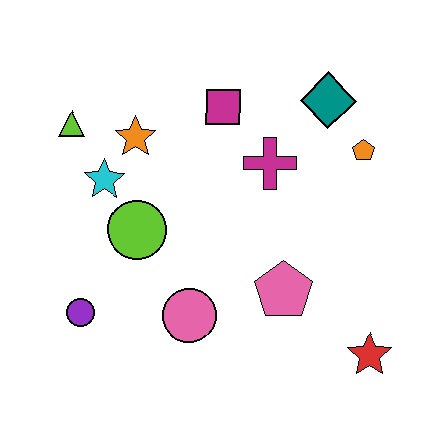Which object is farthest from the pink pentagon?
The lime triangle is farthest from the pink pentagon.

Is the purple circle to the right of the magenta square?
No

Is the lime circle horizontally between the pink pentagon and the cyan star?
Yes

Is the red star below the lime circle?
Yes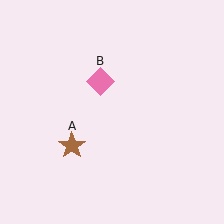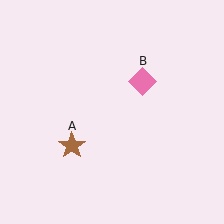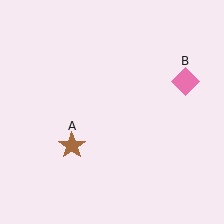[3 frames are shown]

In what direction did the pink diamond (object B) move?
The pink diamond (object B) moved right.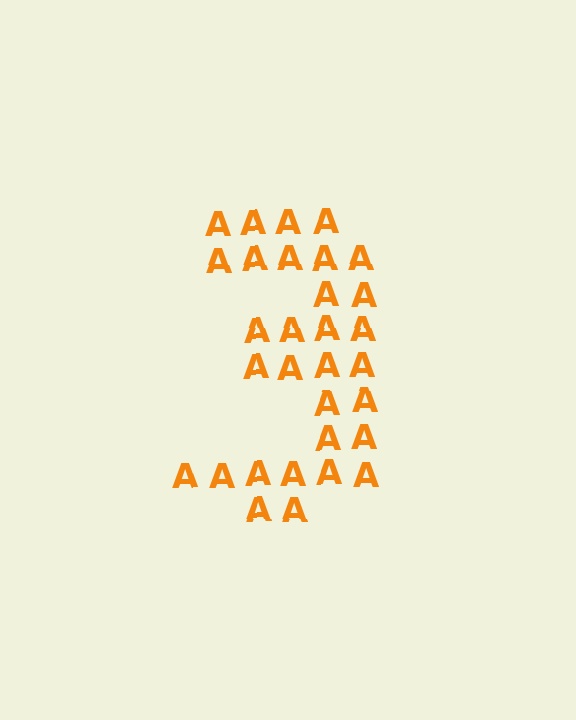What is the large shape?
The large shape is the digit 3.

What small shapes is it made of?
It is made of small letter A's.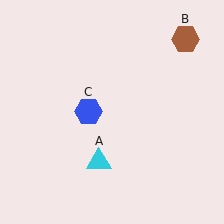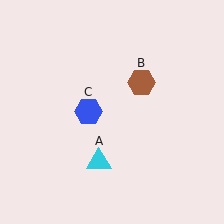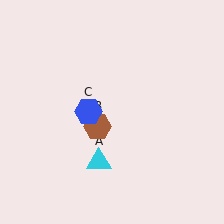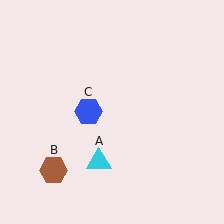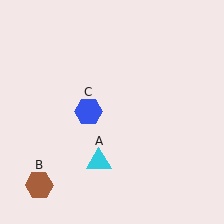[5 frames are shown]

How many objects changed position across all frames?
1 object changed position: brown hexagon (object B).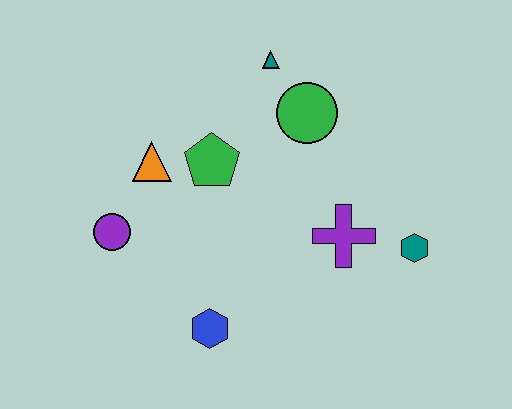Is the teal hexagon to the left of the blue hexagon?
No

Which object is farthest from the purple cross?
The purple circle is farthest from the purple cross.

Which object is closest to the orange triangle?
The green pentagon is closest to the orange triangle.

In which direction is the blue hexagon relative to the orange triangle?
The blue hexagon is below the orange triangle.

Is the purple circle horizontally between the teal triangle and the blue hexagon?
No